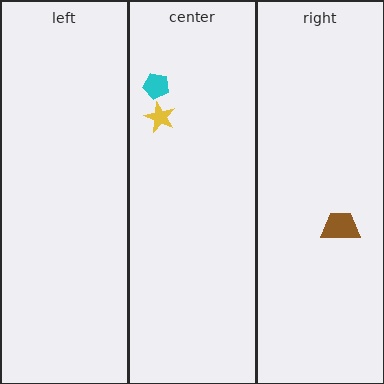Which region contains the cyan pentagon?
The center region.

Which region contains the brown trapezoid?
The right region.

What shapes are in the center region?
The yellow star, the cyan pentagon.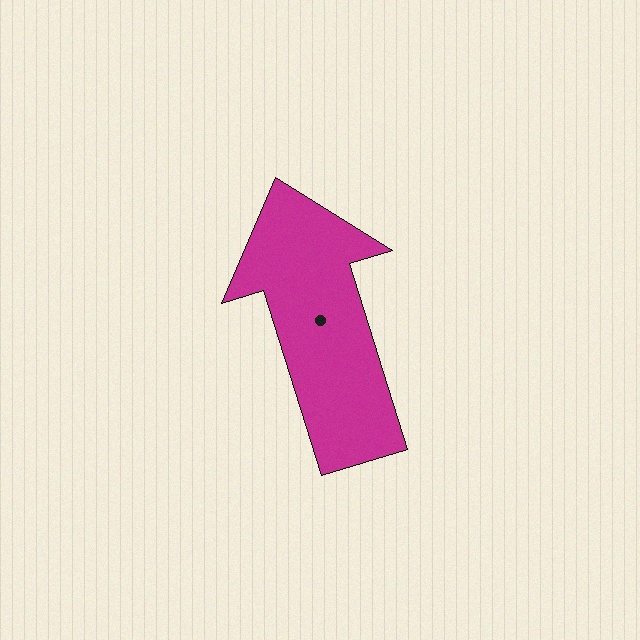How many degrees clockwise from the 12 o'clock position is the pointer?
Approximately 343 degrees.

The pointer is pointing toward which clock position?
Roughly 11 o'clock.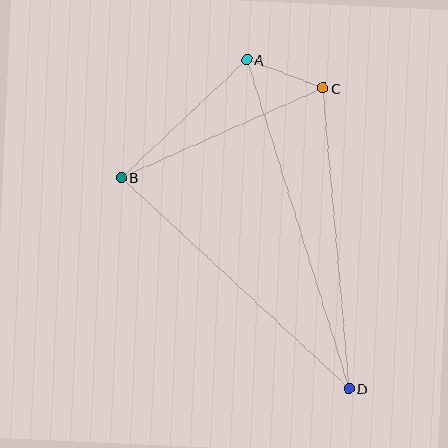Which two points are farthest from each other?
Points A and D are farthest from each other.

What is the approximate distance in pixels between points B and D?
The distance between B and D is approximately 311 pixels.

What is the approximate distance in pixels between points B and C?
The distance between B and C is approximately 221 pixels.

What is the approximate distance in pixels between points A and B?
The distance between A and B is approximately 172 pixels.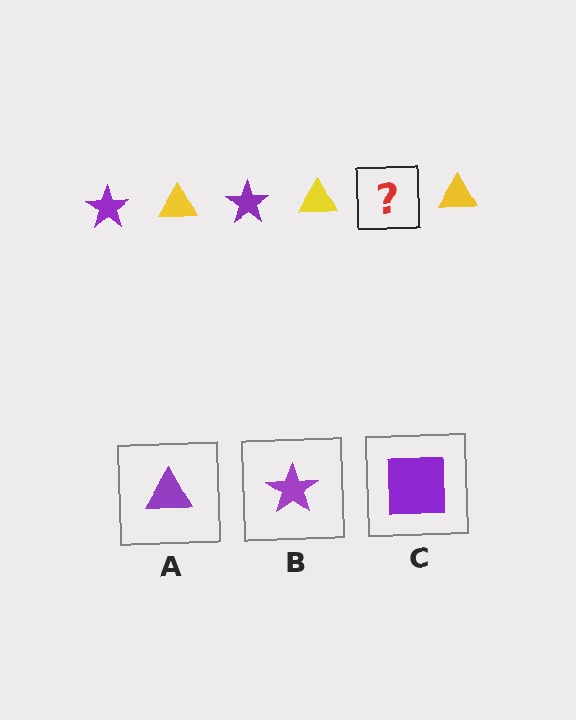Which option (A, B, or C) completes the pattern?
B.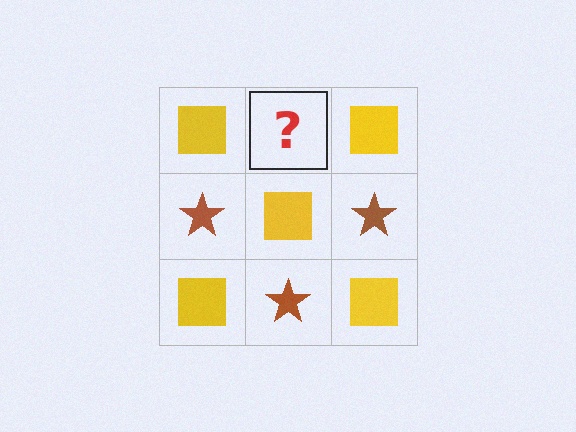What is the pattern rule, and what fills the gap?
The rule is that it alternates yellow square and brown star in a checkerboard pattern. The gap should be filled with a brown star.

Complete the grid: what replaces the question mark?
The question mark should be replaced with a brown star.